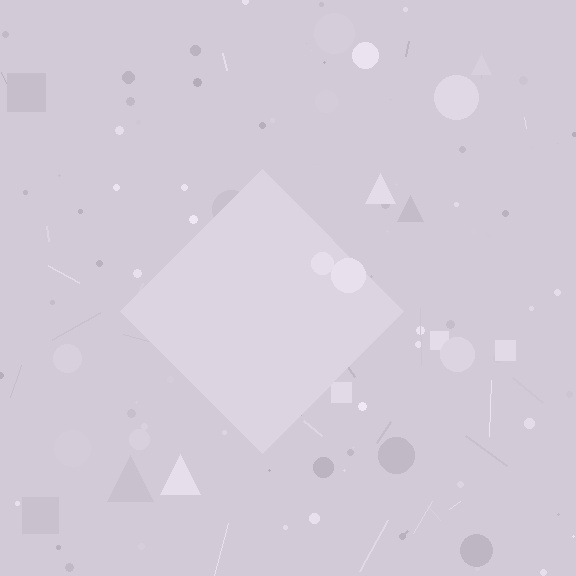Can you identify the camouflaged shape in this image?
The camouflaged shape is a diamond.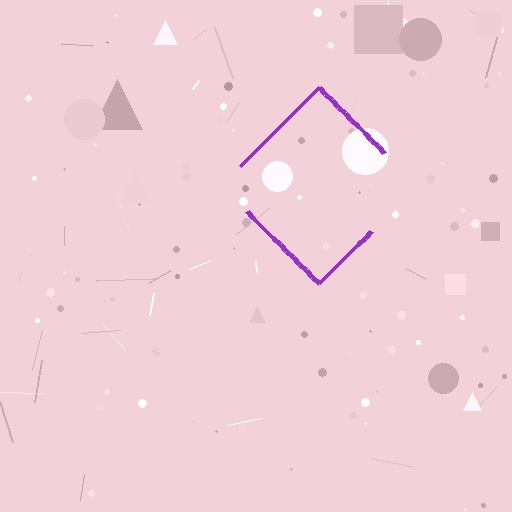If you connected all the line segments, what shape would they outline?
They would outline a diamond.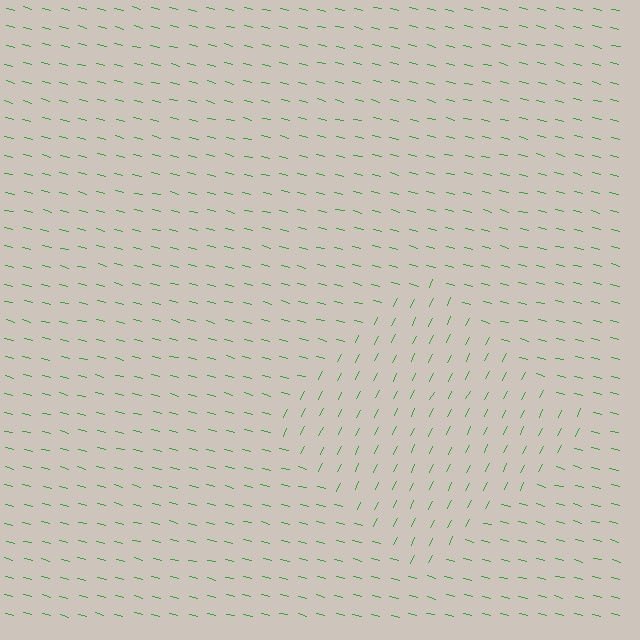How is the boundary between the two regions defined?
The boundary is defined purely by a change in line orientation (approximately 77 degrees difference). All lines are the same color and thickness.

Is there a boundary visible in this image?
Yes, there is a texture boundary formed by a change in line orientation.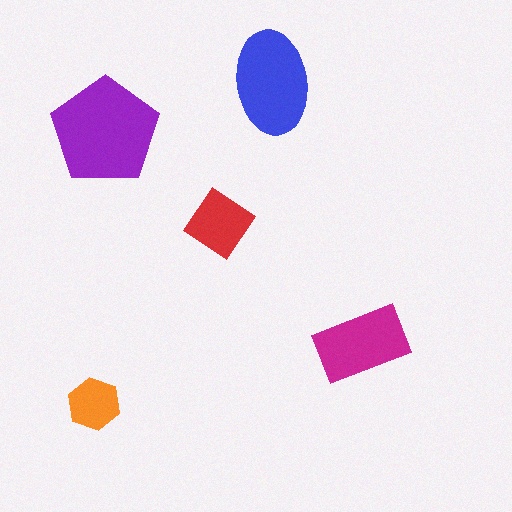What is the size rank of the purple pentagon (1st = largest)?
1st.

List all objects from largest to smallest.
The purple pentagon, the blue ellipse, the magenta rectangle, the red diamond, the orange hexagon.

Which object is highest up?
The blue ellipse is topmost.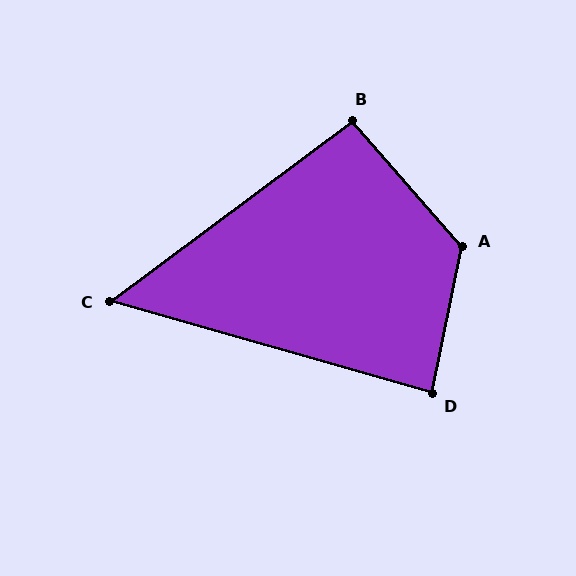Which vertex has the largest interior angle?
A, at approximately 127 degrees.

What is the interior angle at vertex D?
Approximately 86 degrees (approximately right).